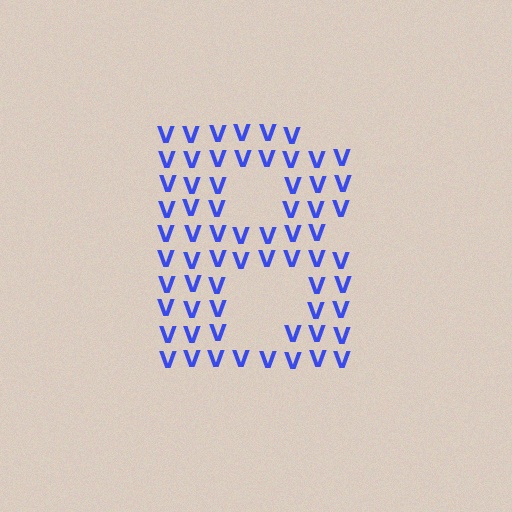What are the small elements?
The small elements are letter V's.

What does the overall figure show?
The overall figure shows the letter B.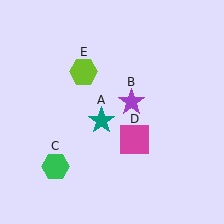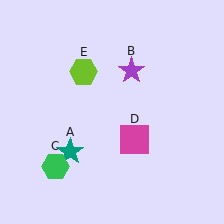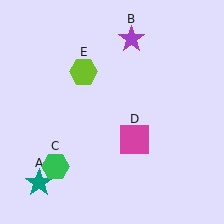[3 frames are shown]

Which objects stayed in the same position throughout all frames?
Green hexagon (object C) and magenta square (object D) and lime hexagon (object E) remained stationary.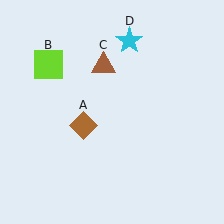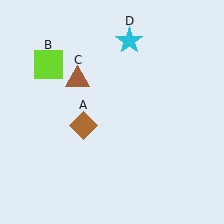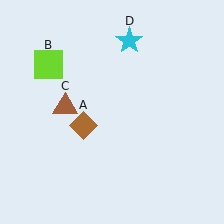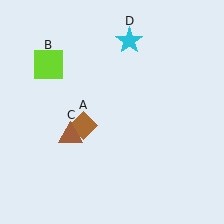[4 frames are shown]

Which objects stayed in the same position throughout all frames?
Brown diamond (object A) and lime square (object B) and cyan star (object D) remained stationary.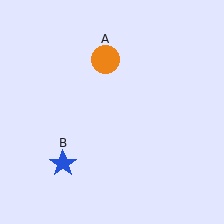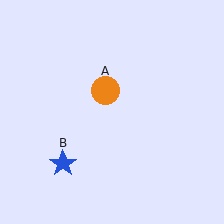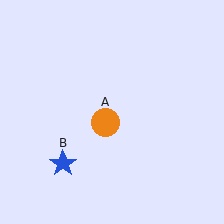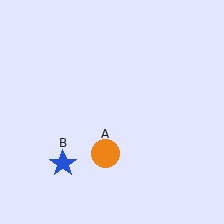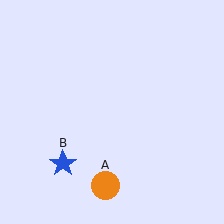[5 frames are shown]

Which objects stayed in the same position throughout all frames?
Blue star (object B) remained stationary.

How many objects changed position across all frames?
1 object changed position: orange circle (object A).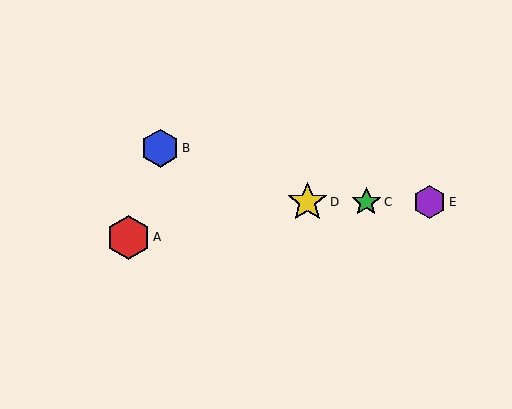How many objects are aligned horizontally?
3 objects (C, D, E) are aligned horizontally.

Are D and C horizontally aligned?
Yes, both are at y≈202.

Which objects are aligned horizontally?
Objects C, D, E are aligned horizontally.